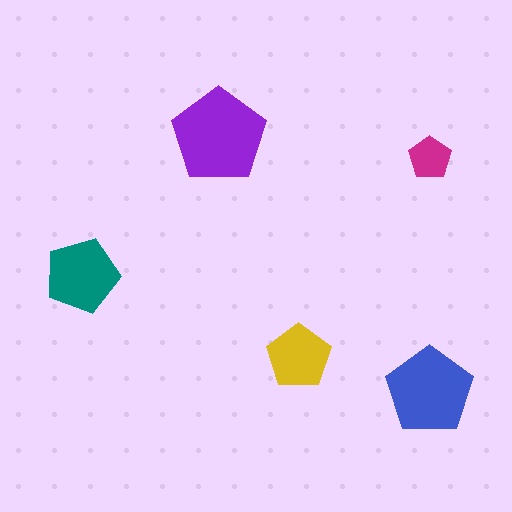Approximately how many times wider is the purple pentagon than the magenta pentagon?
About 2 times wider.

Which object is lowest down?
The blue pentagon is bottommost.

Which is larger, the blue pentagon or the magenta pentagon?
The blue one.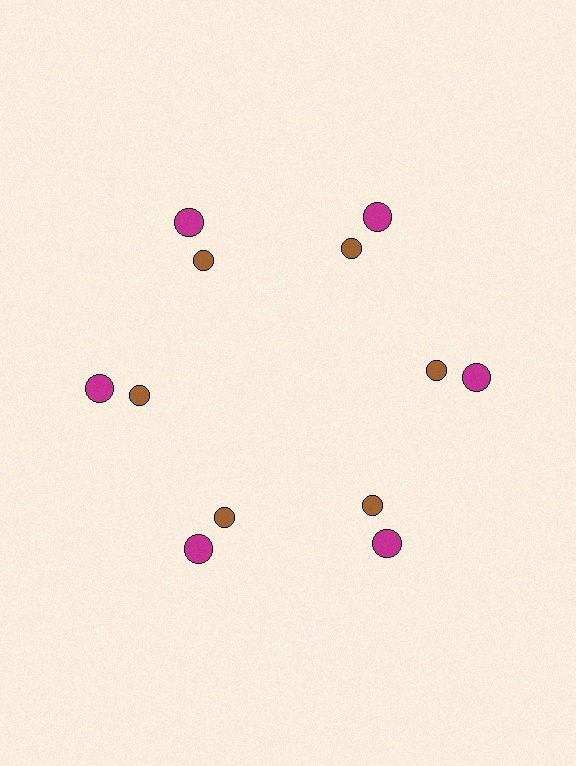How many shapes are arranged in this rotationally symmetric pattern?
There are 12 shapes, arranged in 6 groups of 2.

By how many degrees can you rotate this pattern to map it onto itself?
The pattern maps onto itself every 60 degrees of rotation.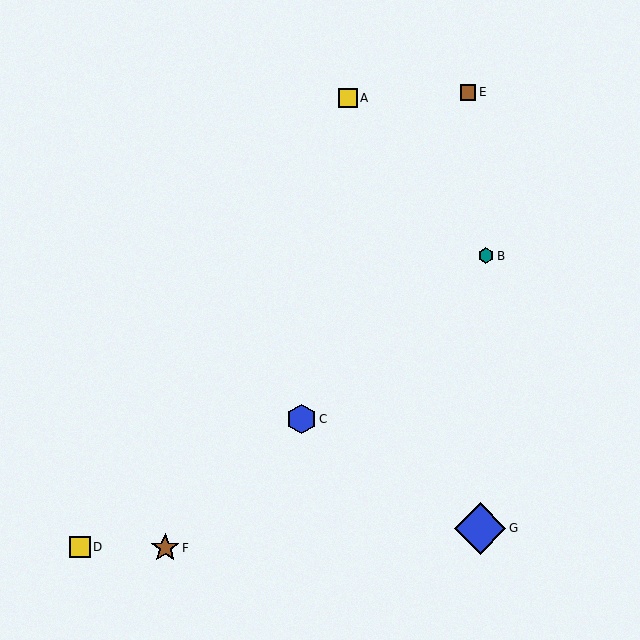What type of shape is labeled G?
Shape G is a blue diamond.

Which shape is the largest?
The blue diamond (labeled G) is the largest.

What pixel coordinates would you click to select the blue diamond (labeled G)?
Click at (480, 528) to select the blue diamond G.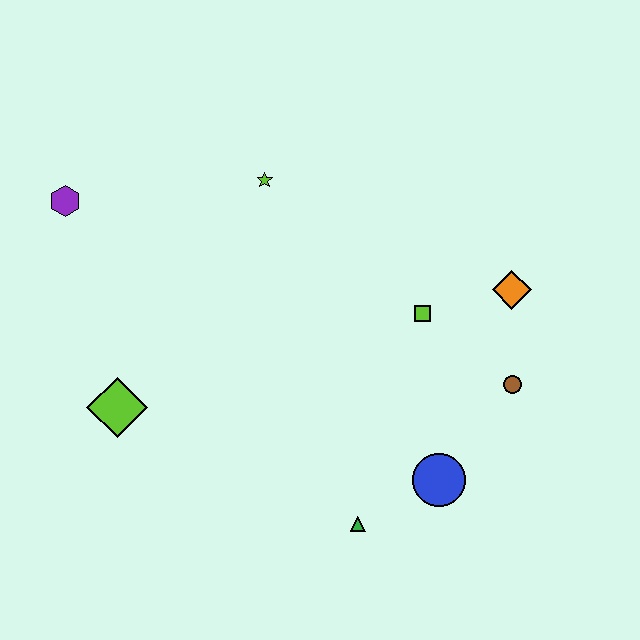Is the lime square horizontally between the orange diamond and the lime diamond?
Yes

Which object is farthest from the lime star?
The green triangle is farthest from the lime star.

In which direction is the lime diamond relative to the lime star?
The lime diamond is below the lime star.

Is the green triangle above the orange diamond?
No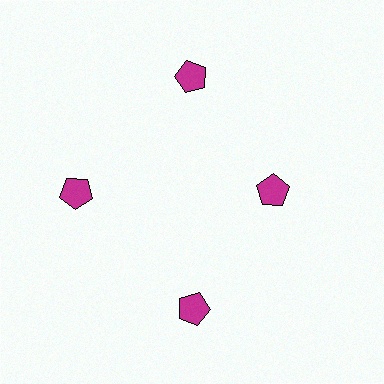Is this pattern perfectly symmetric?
No. The 4 magenta pentagons are arranged in a ring, but one element near the 3 o'clock position is pulled inward toward the center, breaking the 4-fold rotational symmetry.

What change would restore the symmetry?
The symmetry would be restored by moving it outward, back onto the ring so that all 4 pentagons sit at equal angles and equal distance from the center.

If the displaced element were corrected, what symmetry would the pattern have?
It would have 4-fold rotational symmetry — the pattern would map onto itself every 90 degrees.